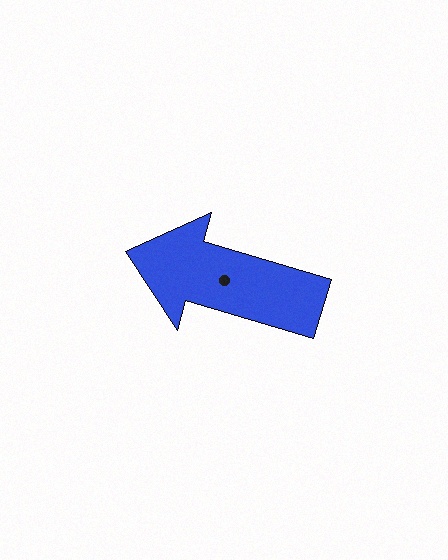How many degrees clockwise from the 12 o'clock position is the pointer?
Approximately 286 degrees.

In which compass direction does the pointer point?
West.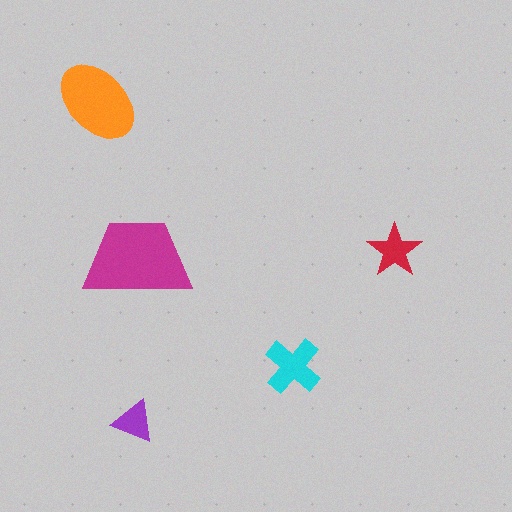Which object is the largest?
The magenta trapezoid.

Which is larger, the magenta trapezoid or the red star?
The magenta trapezoid.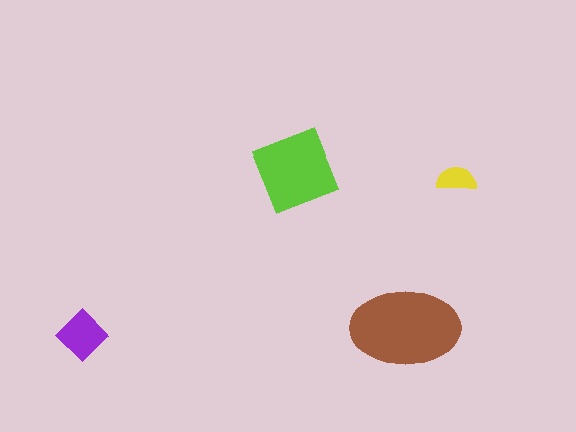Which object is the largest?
The brown ellipse.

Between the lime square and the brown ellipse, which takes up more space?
The brown ellipse.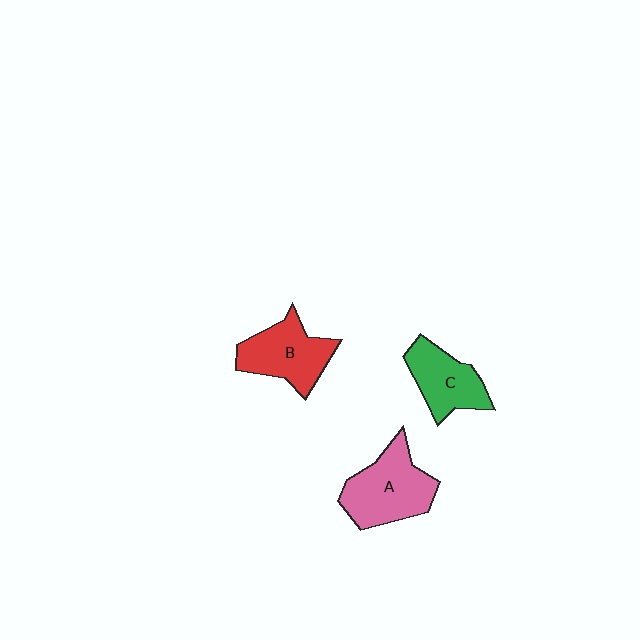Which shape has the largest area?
Shape A (pink).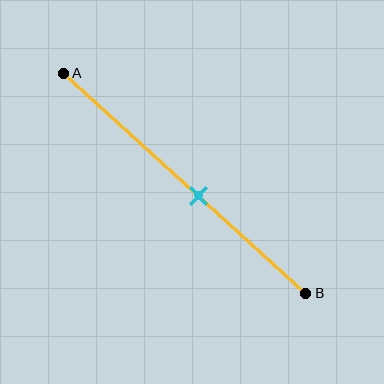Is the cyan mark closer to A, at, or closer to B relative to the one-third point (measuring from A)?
The cyan mark is closer to point B than the one-third point of segment AB.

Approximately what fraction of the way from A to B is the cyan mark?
The cyan mark is approximately 55% of the way from A to B.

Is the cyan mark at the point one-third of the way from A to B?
No, the mark is at about 55% from A, not at the 33% one-third point.